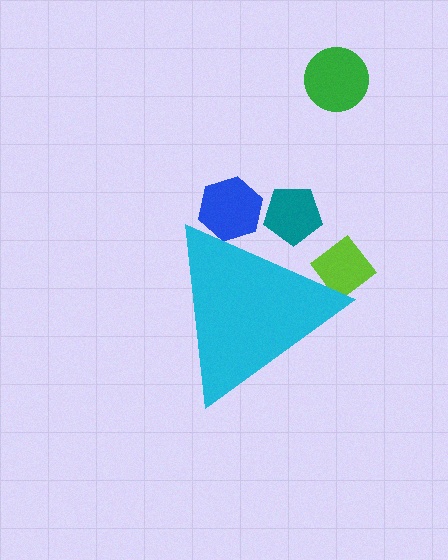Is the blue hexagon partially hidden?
Yes, the blue hexagon is partially hidden behind the cyan triangle.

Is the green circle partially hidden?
No, the green circle is fully visible.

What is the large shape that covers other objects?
A cyan triangle.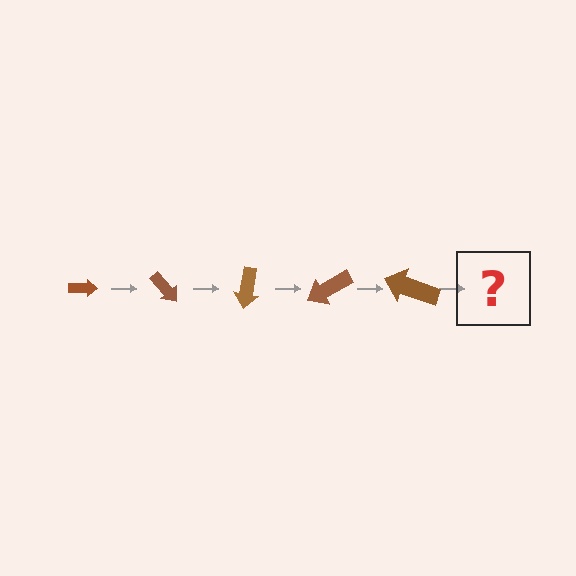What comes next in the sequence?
The next element should be an arrow, larger than the previous one and rotated 250 degrees from the start.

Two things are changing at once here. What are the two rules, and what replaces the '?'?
The two rules are that the arrow grows larger each step and it rotates 50 degrees each step. The '?' should be an arrow, larger than the previous one and rotated 250 degrees from the start.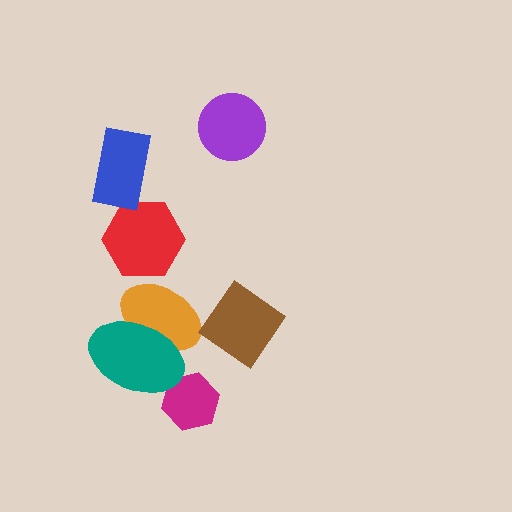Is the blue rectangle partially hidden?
No, no other shape covers it.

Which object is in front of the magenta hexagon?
The teal ellipse is in front of the magenta hexagon.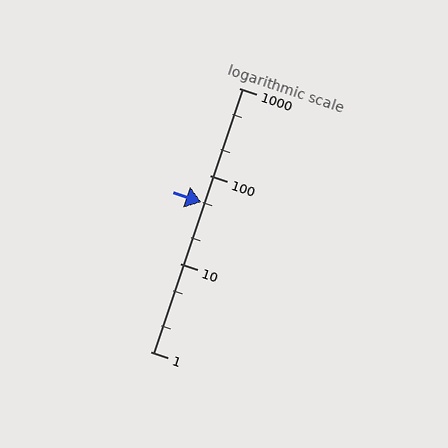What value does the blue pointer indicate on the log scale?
The pointer indicates approximately 50.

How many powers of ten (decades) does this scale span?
The scale spans 3 decades, from 1 to 1000.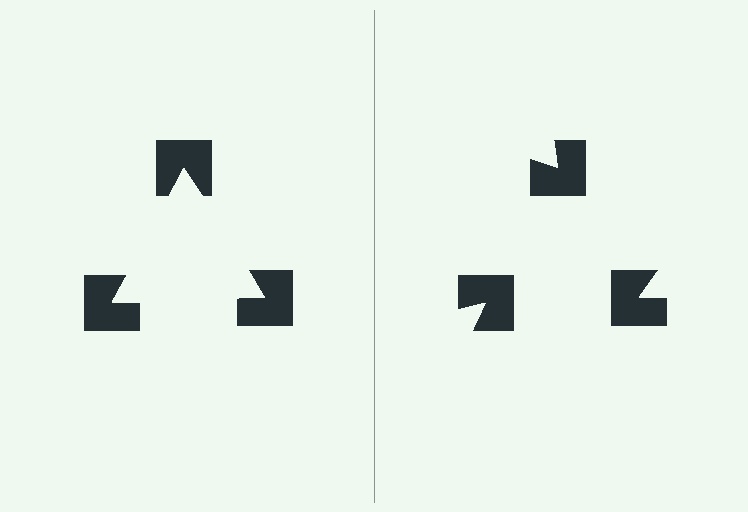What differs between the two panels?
The notched squares are positioned identically on both sides; only the wedge orientations differ. On the left they align to a triangle; on the right they are misaligned.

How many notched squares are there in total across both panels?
6 — 3 on each side.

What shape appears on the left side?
An illusory triangle.